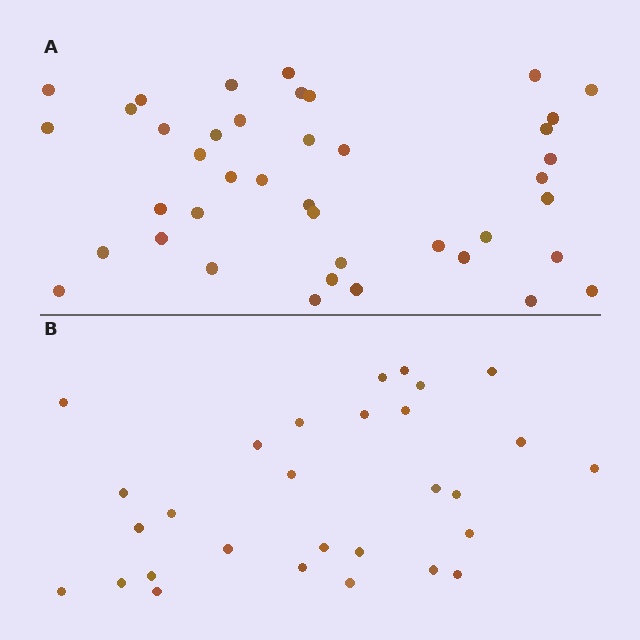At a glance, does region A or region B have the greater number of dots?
Region A (the top region) has more dots.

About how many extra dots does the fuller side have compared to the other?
Region A has roughly 12 or so more dots than region B.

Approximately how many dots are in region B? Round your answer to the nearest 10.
About 30 dots. (The exact count is 29, which rounds to 30.)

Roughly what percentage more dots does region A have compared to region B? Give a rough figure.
About 40% more.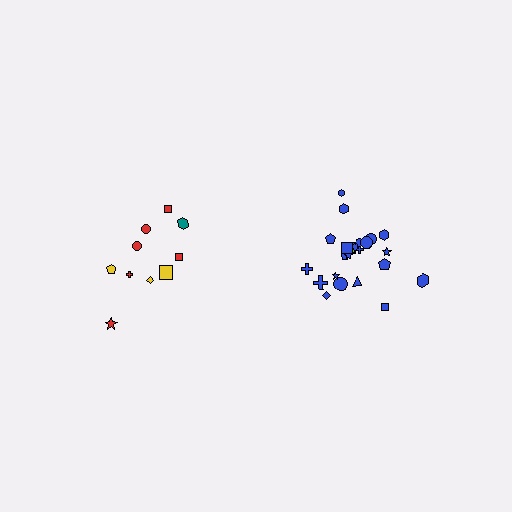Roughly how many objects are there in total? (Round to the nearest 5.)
Roughly 35 objects in total.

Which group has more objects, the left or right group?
The right group.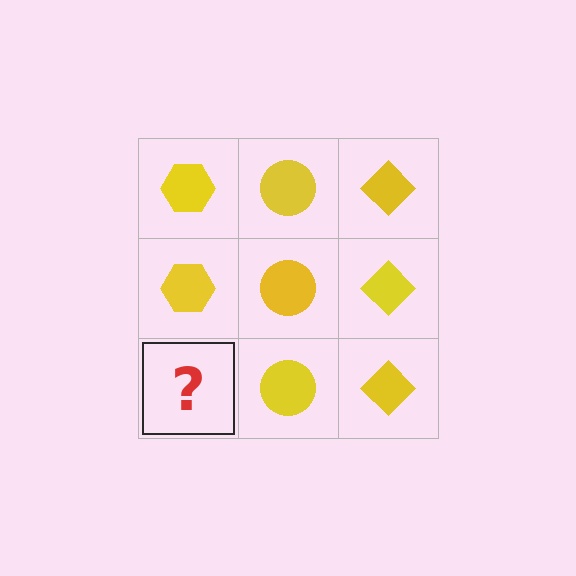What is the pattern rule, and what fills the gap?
The rule is that each column has a consistent shape. The gap should be filled with a yellow hexagon.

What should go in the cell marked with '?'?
The missing cell should contain a yellow hexagon.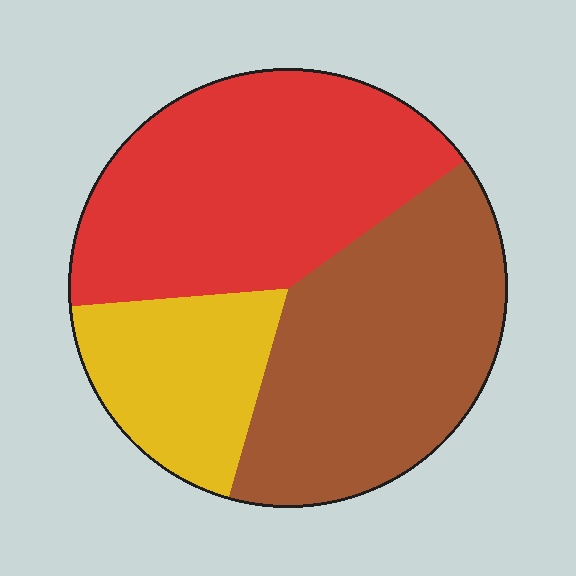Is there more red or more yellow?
Red.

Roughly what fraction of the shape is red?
Red takes up between a quarter and a half of the shape.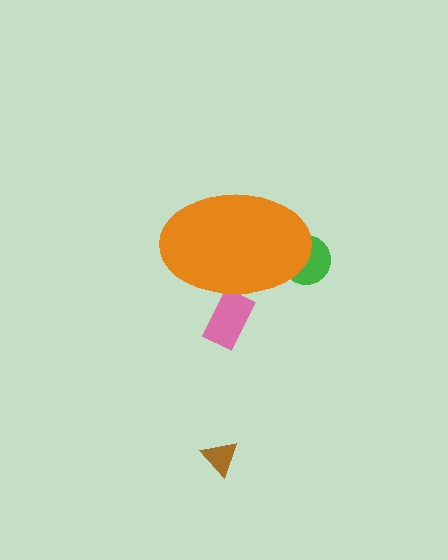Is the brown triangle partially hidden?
No, the brown triangle is fully visible.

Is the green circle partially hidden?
Yes, the green circle is partially hidden behind the orange ellipse.